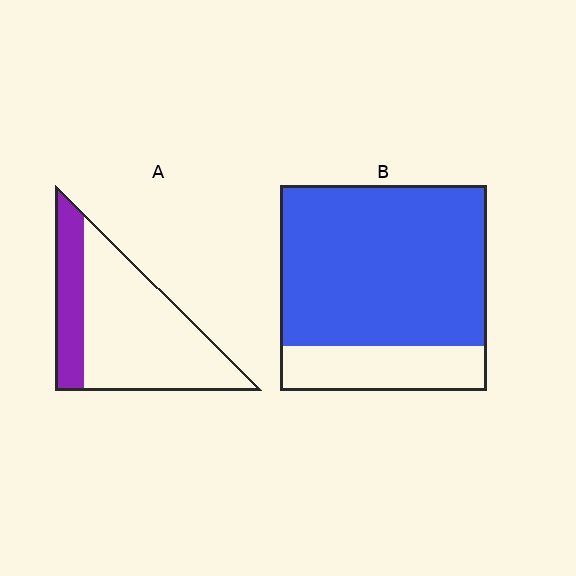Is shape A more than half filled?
No.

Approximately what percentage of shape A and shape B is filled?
A is approximately 25% and B is approximately 80%.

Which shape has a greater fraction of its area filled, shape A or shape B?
Shape B.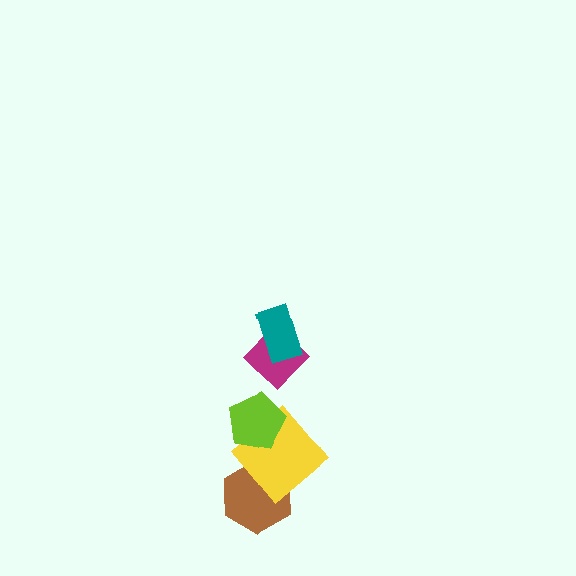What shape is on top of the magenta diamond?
The teal rectangle is on top of the magenta diamond.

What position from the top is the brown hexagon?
The brown hexagon is 5th from the top.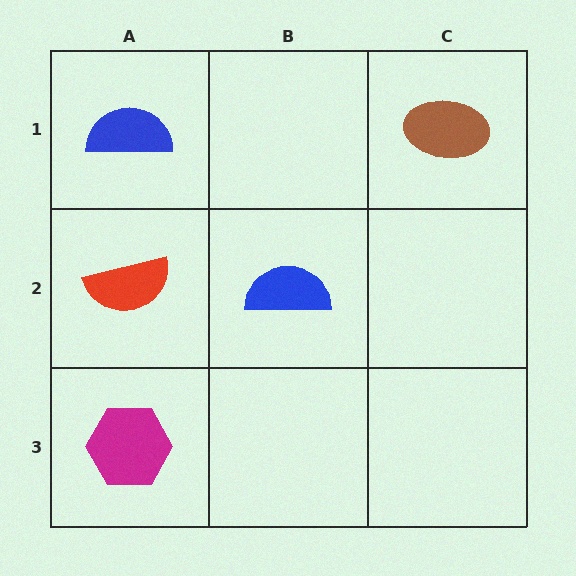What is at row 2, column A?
A red semicircle.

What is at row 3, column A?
A magenta hexagon.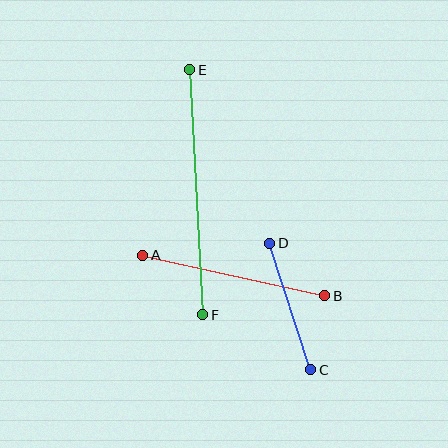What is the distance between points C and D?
The distance is approximately 133 pixels.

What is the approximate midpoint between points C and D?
The midpoint is at approximately (290, 306) pixels.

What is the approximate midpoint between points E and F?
The midpoint is at approximately (196, 192) pixels.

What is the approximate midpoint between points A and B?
The midpoint is at approximately (234, 276) pixels.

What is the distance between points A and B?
The distance is approximately 187 pixels.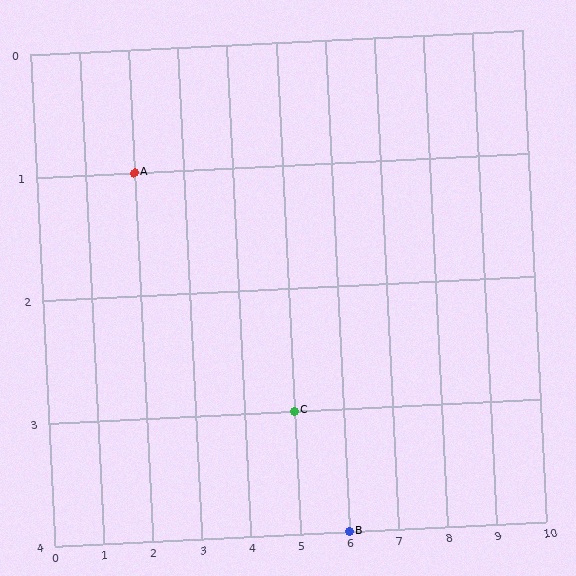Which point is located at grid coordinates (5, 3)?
Point C is at (5, 3).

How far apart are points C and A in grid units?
Points C and A are 3 columns and 2 rows apart (about 3.6 grid units diagonally).